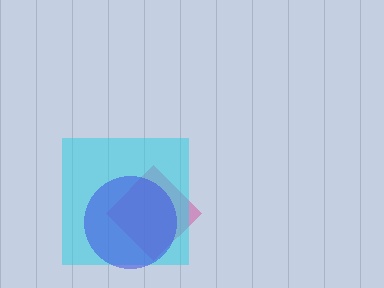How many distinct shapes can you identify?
There are 3 distinct shapes: a magenta diamond, a cyan square, a blue circle.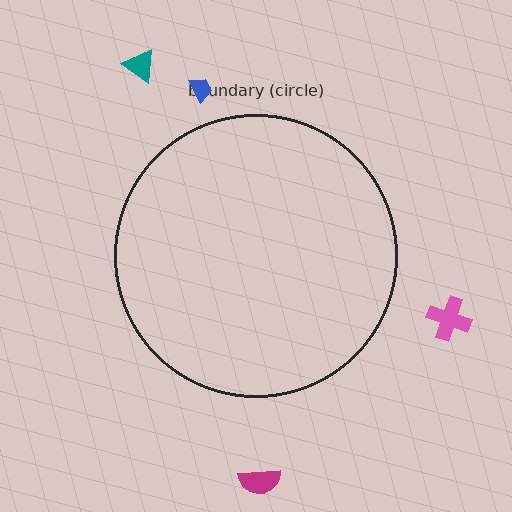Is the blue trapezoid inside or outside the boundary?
Outside.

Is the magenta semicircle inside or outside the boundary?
Outside.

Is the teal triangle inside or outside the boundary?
Outside.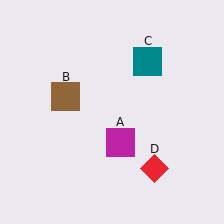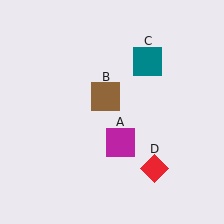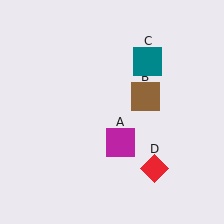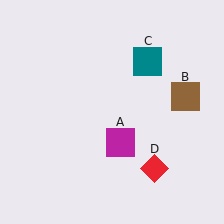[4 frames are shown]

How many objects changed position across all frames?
1 object changed position: brown square (object B).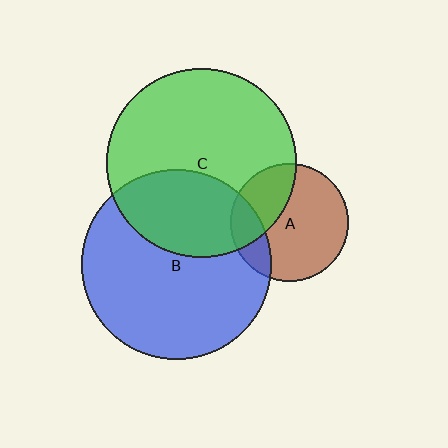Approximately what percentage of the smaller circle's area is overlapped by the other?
Approximately 20%.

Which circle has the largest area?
Circle B (blue).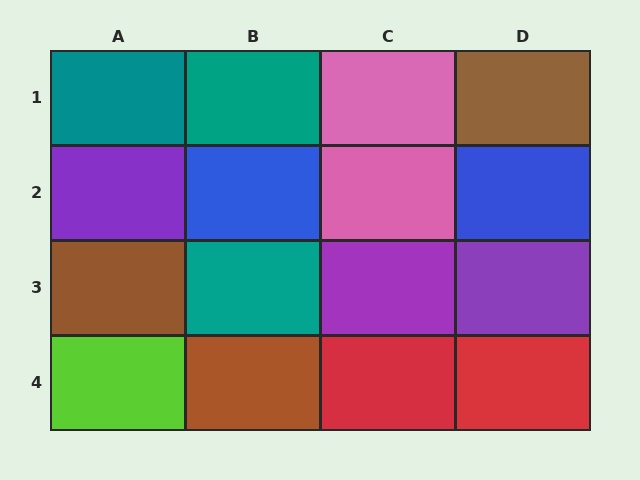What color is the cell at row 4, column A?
Lime.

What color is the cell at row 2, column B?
Blue.